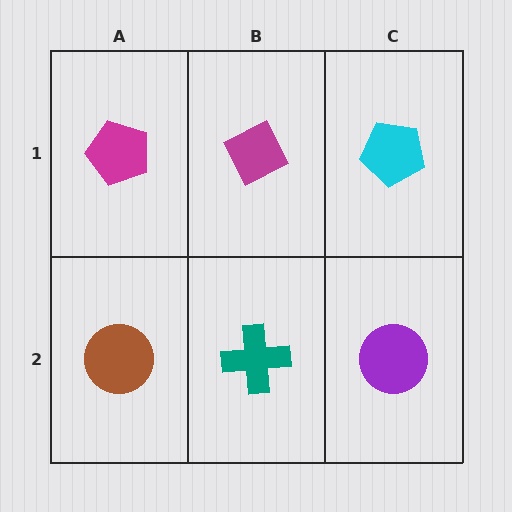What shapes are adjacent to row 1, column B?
A teal cross (row 2, column B), a magenta pentagon (row 1, column A), a cyan pentagon (row 1, column C).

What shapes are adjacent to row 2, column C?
A cyan pentagon (row 1, column C), a teal cross (row 2, column B).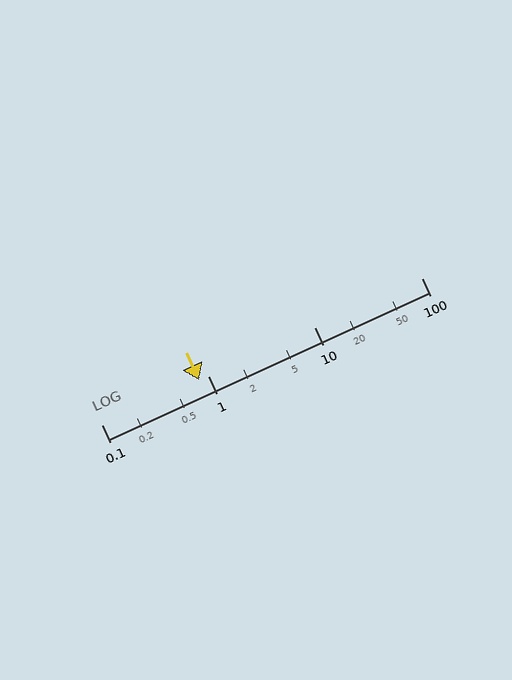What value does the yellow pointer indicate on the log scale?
The pointer indicates approximately 0.83.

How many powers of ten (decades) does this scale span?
The scale spans 3 decades, from 0.1 to 100.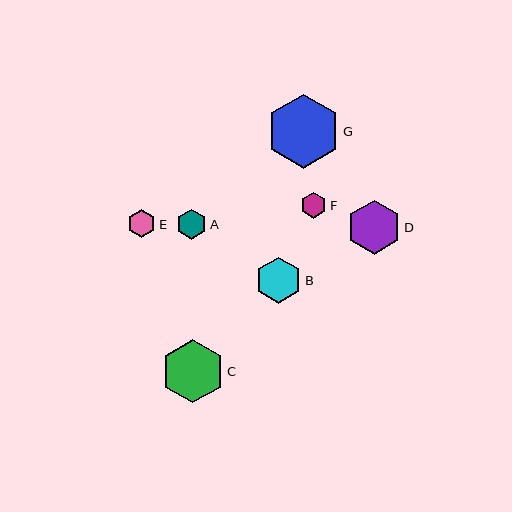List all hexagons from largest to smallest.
From largest to smallest: G, C, D, B, A, E, F.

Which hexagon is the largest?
Hexagon G is the largest with a size of approximately 74 pixels.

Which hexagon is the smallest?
Hexagon F is the smallest with a size of approximately 26 pixels.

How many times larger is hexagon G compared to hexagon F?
Hexagon G is approximately 2.8 times the size of hexagon F.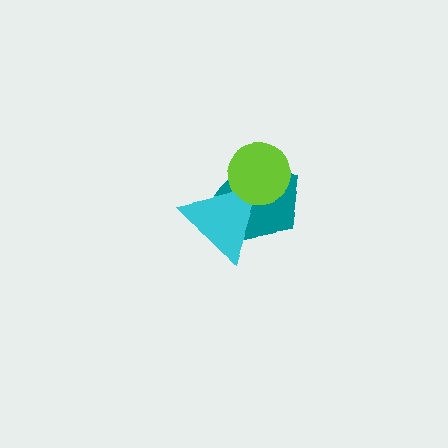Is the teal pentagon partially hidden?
Yes, it is partially covered by another shape.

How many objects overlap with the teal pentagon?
2 objects overlap with the teal pentagon.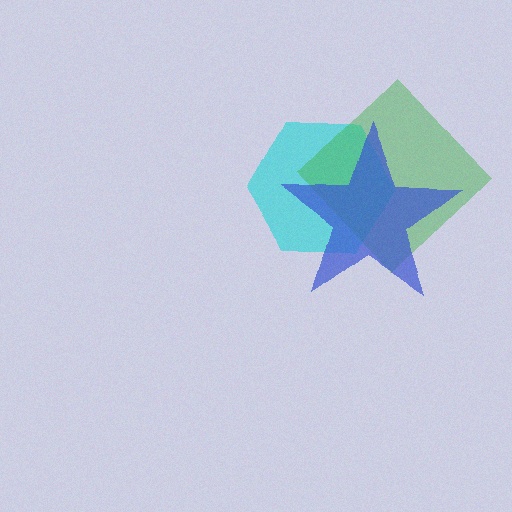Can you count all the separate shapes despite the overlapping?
Yes, there are 3 separate shapes.